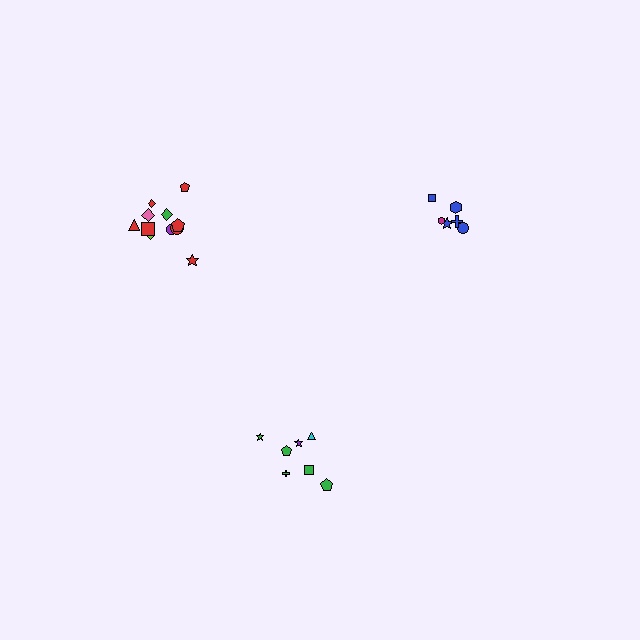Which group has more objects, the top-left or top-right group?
The top-left group.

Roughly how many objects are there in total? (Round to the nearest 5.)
Roughly 25 objects in total.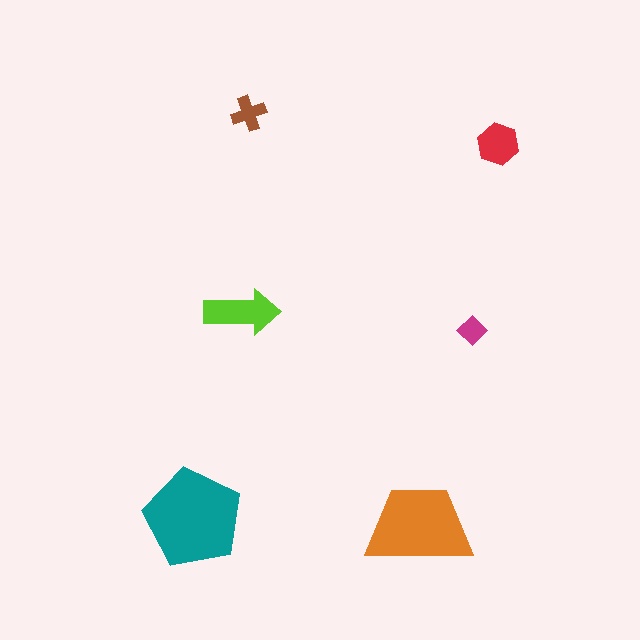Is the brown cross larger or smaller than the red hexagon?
Smaller.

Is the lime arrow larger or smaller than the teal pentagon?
Smaller.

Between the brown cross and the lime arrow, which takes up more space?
The lime arrow.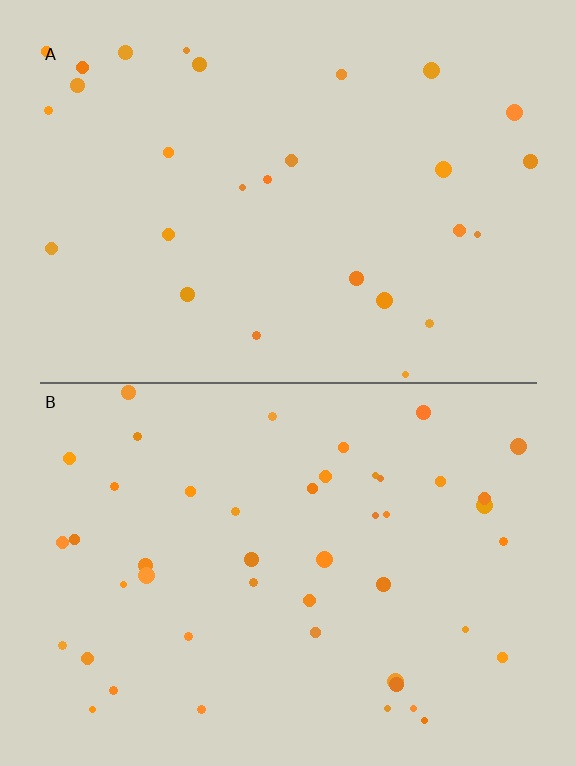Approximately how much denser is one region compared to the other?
Approximately 1.7× — region B over region A.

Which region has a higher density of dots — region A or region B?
B (the bottom).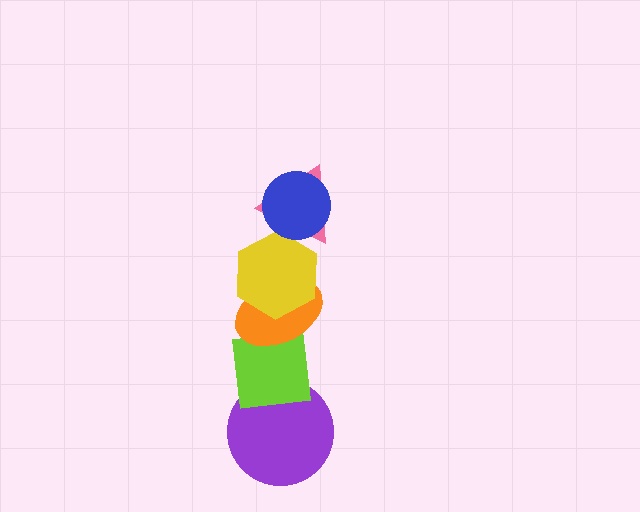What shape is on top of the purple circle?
The lime square is on top of the purple circle.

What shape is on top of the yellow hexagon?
The pink triangle is on top of the yellow hexagon.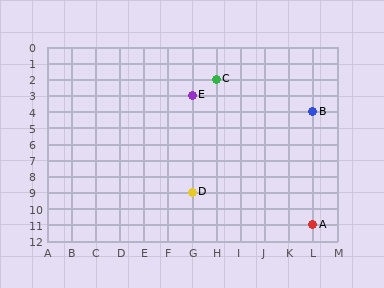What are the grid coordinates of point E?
Point E is at grid coordinates (G, 3).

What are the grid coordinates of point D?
Point D is at grid coordinates (G, 9).